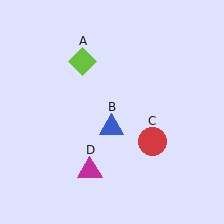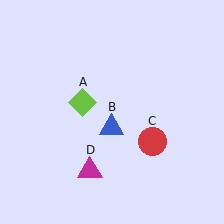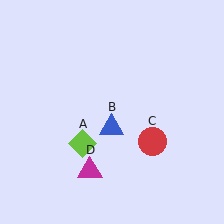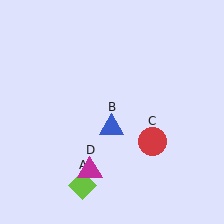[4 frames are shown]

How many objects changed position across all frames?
1 object changed position: lime diamond (object A).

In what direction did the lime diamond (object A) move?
The lime diamond (object A) moved down.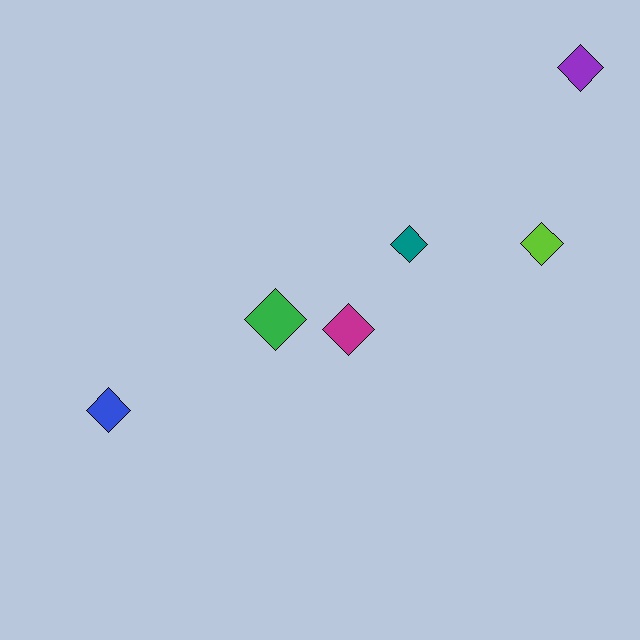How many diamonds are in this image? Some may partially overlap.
There are 6 diamonds.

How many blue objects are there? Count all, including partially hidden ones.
There is 1 blue object.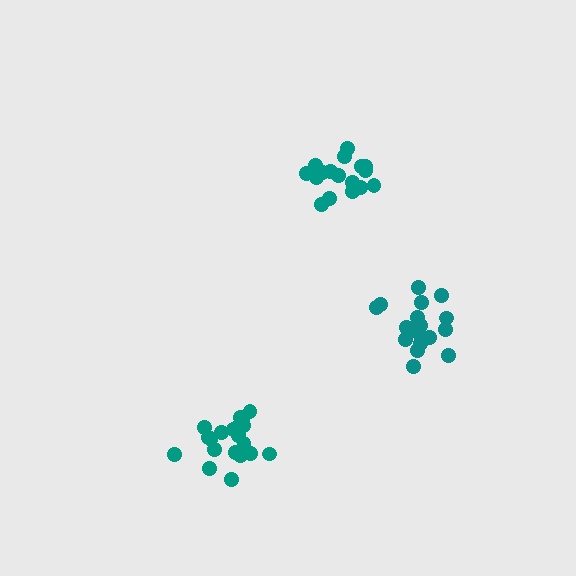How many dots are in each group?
Group 1: 18 dots, Group 2: 17 dots, Group 3: 20 dots (55 total).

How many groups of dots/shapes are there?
There are 3 groups.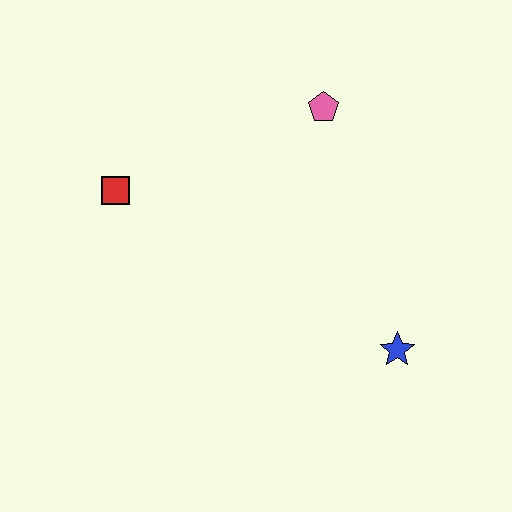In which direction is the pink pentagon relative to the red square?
The pink pentagon is to the right of the red square.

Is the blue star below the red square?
Yes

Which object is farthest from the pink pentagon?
The blue star is farthest from the pink pentagon.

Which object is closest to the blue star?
The pink pentagon is closest to the blue star.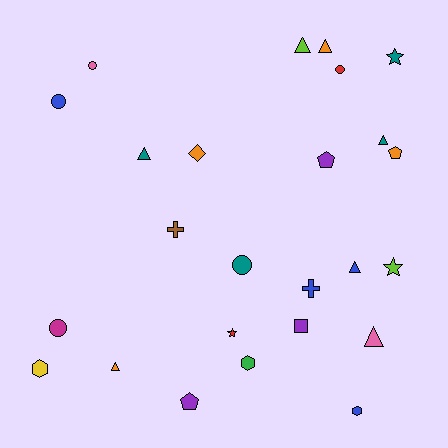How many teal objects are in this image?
There are 4 teal objects.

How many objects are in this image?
There are 25 objects.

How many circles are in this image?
There are 5 circles.